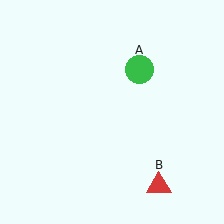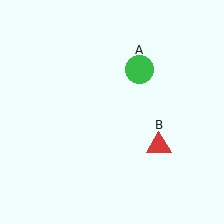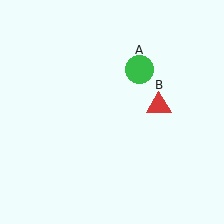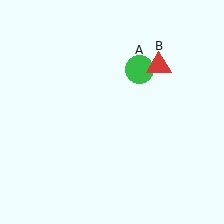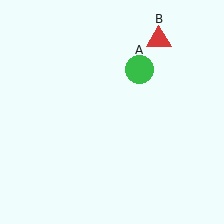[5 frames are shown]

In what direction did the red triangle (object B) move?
The red triangle (object B) moved up.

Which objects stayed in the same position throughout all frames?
Green circle (object A) remained stationary.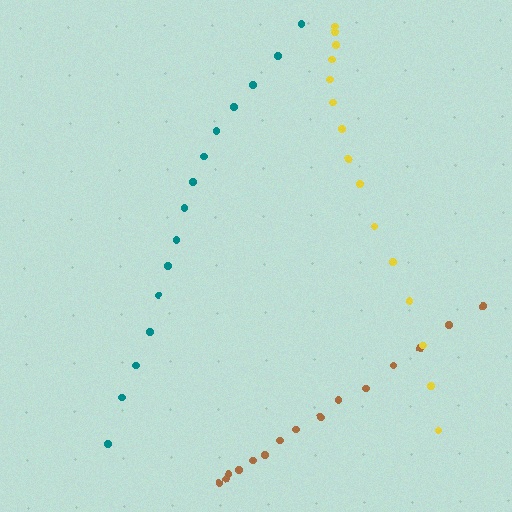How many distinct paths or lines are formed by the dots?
There are 3 distinct paths.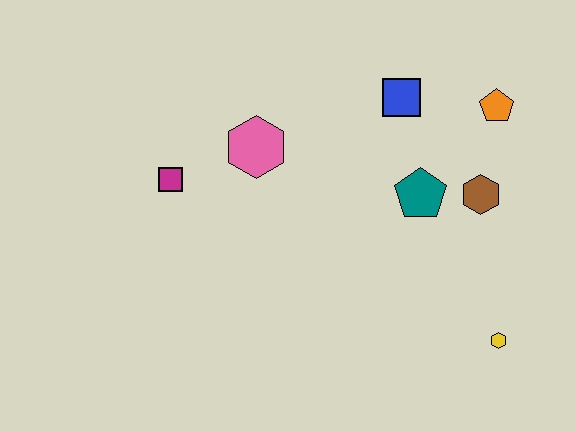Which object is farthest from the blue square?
The yellow hexagon is farthest from the blue square.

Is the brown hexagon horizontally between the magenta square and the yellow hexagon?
Yes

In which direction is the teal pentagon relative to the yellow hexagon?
The teal pentagon is above the yellow hexagon.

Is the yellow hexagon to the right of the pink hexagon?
Yes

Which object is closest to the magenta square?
The pink hexagon is closest to the magenta square.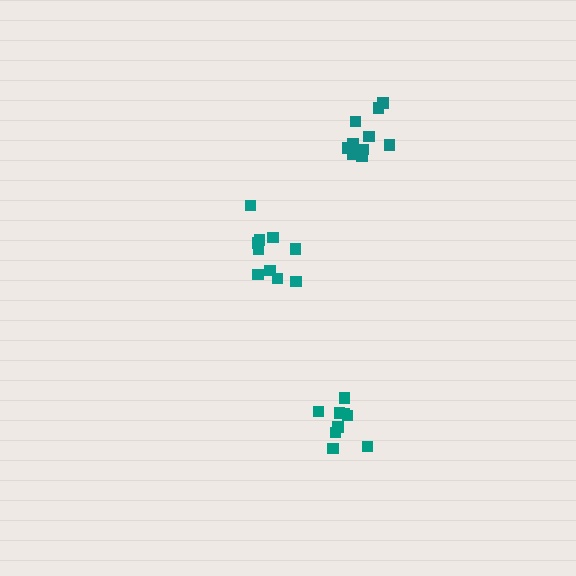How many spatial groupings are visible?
There are 3 spatial groupings.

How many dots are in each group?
Group 1: 10 dots, Group 2: 9 dots, Group 3: 10 dots (29 total).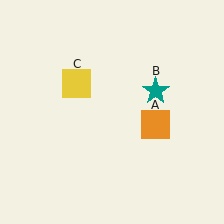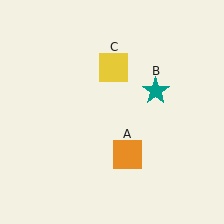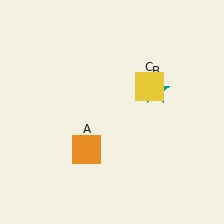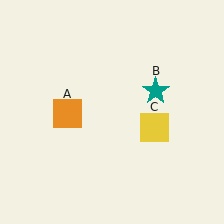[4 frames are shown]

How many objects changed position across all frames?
2 objects changed position: orange square (object A), yellow square (object C).